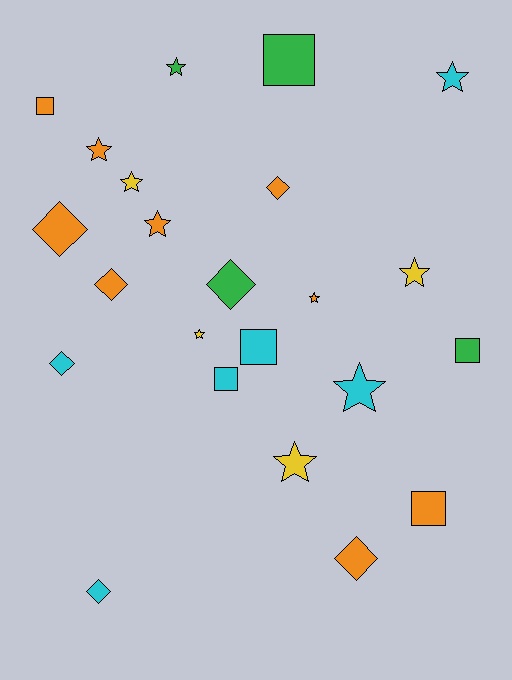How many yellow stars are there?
There are 4 yellow stars.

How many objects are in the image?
There are 23 objects.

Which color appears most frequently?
Orange, with 9 objects.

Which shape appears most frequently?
Star, with 10 objects.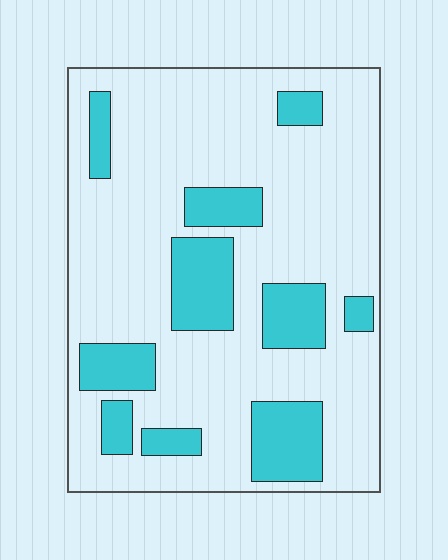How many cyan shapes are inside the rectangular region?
10.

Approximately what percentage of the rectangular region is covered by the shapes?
Approximately 25%.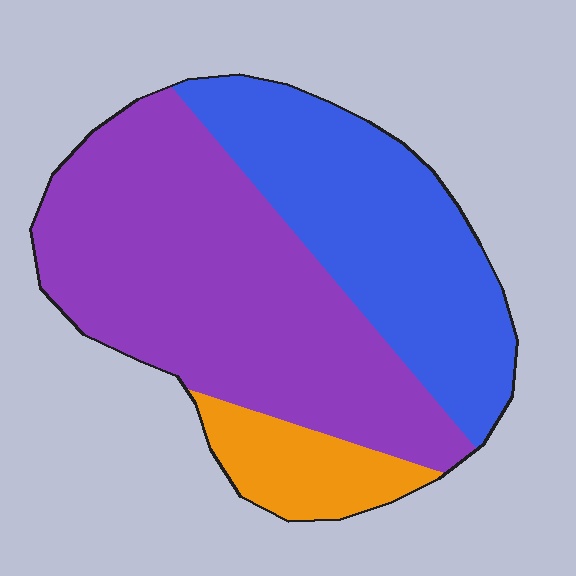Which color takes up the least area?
Orange, at roughly 10%.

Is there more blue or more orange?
Blue.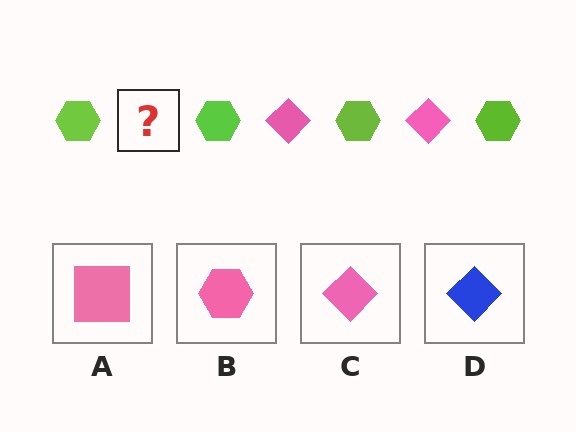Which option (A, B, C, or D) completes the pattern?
C.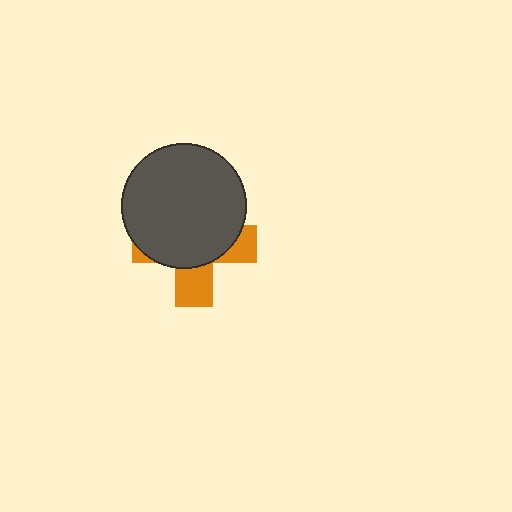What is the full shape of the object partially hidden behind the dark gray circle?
The partially hidden object is an orange cross.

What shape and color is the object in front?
The object in front is a dark gray circle.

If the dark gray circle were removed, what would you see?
You would see the complete orange cross.